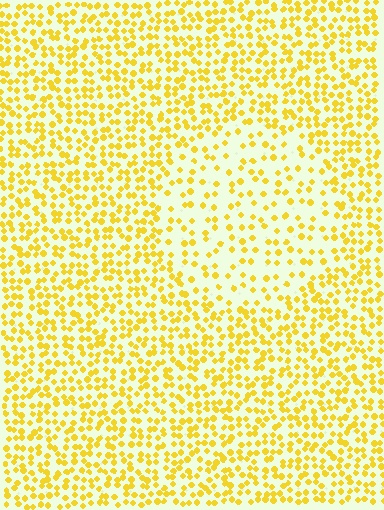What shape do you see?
I see a circle.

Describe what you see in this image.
The image contains small yellow elements arranged at two different densities. A circle-shaped region is visible where the elements are less densely packed than the surrounding area.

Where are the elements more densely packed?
The elements are more densely packed outside the circle boundary.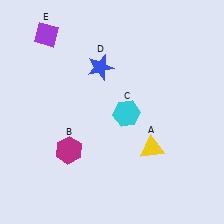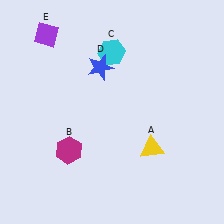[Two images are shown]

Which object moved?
The cyan hexagon (C) moved up.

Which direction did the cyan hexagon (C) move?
The cyan hexagon (C) moved up.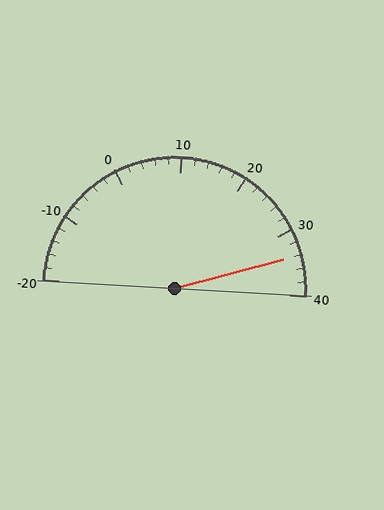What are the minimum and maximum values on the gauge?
The gauge ranges from -20 to 40.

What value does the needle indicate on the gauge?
The needle indicates approximately 34.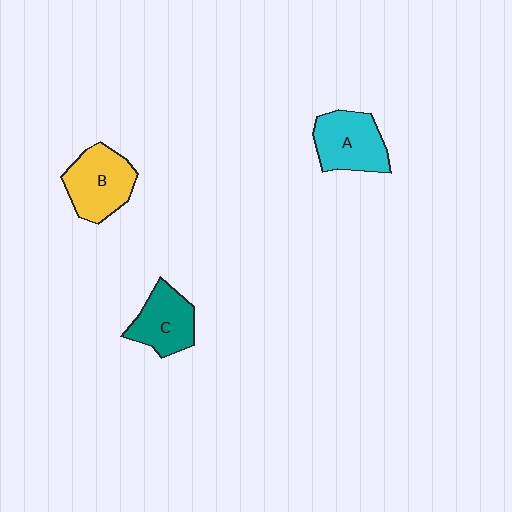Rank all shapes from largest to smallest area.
From largest to smallest: B (yellow), A (cyan), C (teal).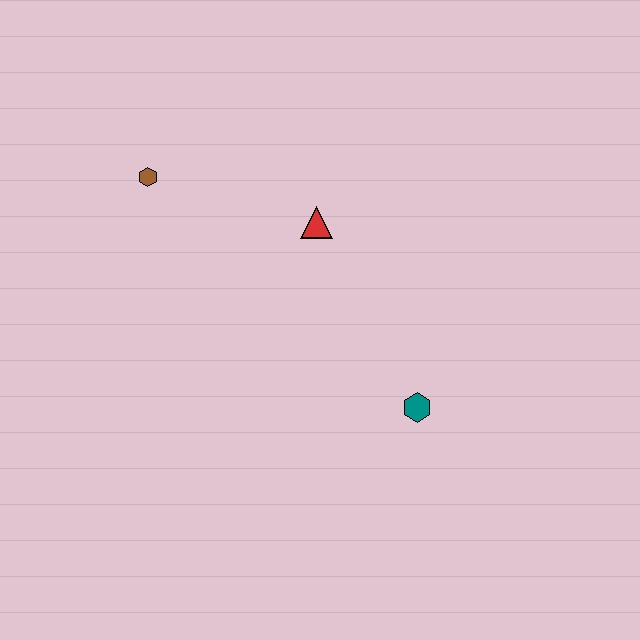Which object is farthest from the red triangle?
The teal hexagon is farthest from the red triangle.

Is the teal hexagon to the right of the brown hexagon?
Yes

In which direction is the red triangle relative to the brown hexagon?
The red triangle is to the right of the brown hexagon.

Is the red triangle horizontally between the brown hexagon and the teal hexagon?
Yes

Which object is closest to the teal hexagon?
The red triangle is closest to the teal hexagon.